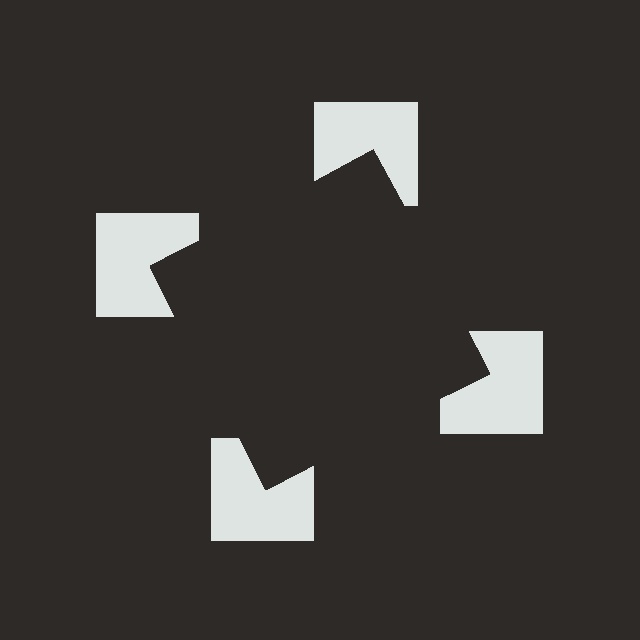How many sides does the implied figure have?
4 sides.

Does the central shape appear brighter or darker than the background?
It typically appears slightly darker than the background, even though no actual brightness change is drawn.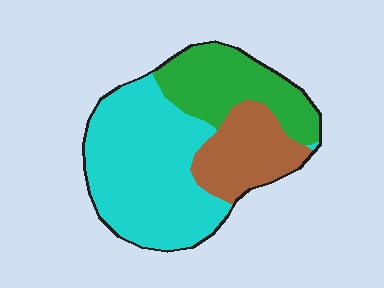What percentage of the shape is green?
Green takes up about one quarter (1/4) of the shape.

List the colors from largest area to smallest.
From largest to smallest: cyan, green, brown.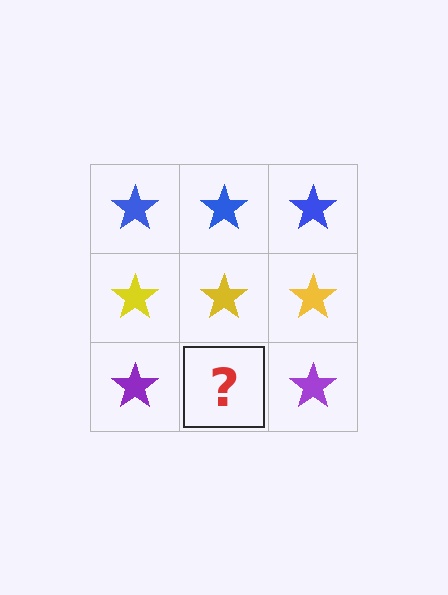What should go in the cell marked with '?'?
The missing cell should contain a purple star.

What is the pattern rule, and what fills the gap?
The rule is that each row has a consistent color. The gap should be filled with a purple star.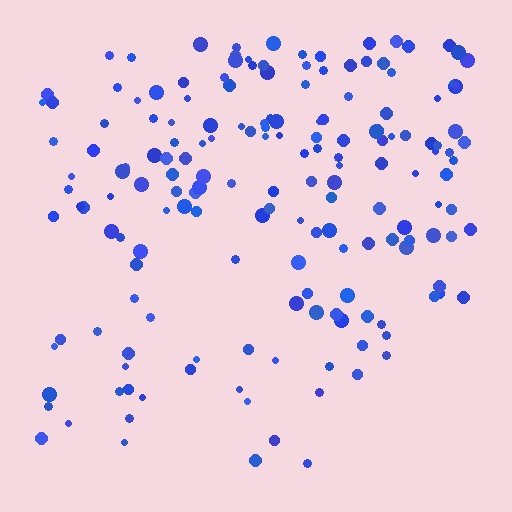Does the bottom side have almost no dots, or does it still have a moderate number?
Still a moderate number, just noticeably fewer than the top.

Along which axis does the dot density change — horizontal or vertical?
Vertical.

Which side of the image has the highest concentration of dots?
The top.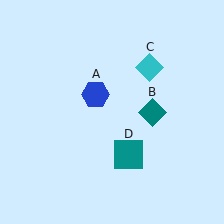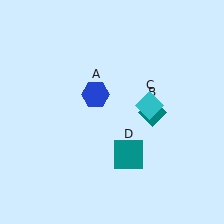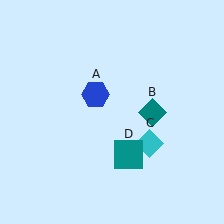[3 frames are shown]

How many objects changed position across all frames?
1 object changed position: cyan diamond (object C).